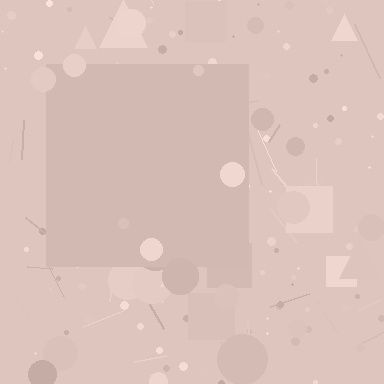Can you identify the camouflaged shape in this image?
The camouflaged shape is a square.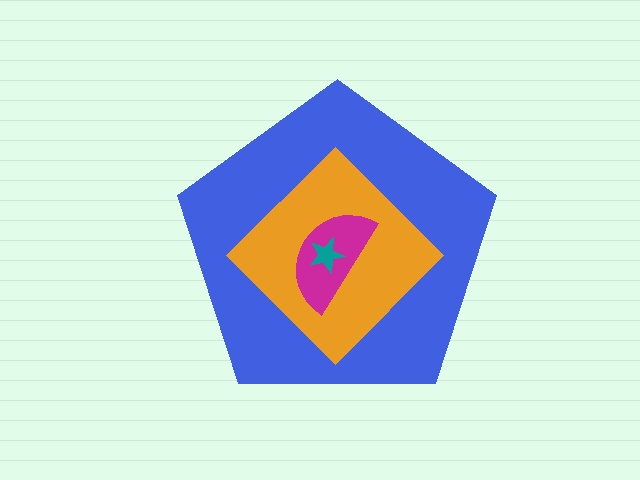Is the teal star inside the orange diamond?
Yes.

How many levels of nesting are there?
4.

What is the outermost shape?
The blue pentagon.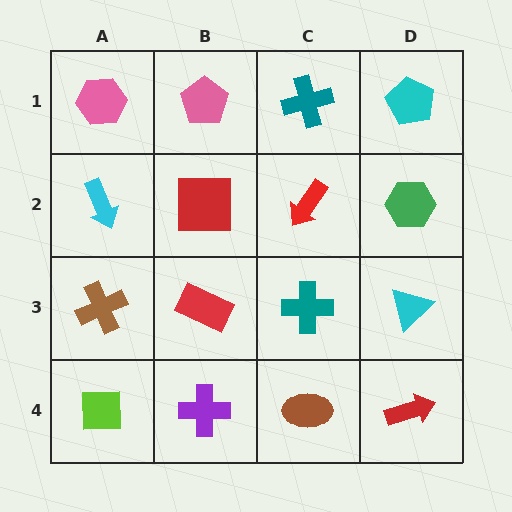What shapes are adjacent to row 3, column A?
A cyan arrow (row 2, column A), a lime square (row 4, column A), a red rectangle (row 3, column B).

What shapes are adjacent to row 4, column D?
A cyan triangle (row 3, column D), a brown ellipse (row 4, column C).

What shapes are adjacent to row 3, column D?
A green hexagon (row 2, column D), a red arrow (row 4, column D), a teal cross (row 3, column C).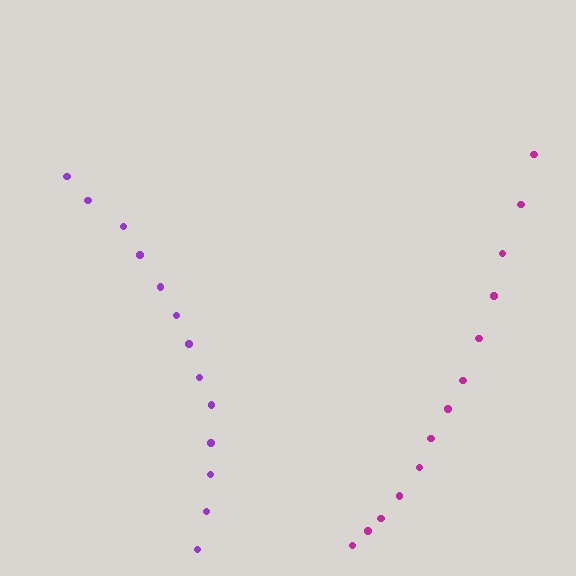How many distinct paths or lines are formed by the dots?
There are 2 distinct paths.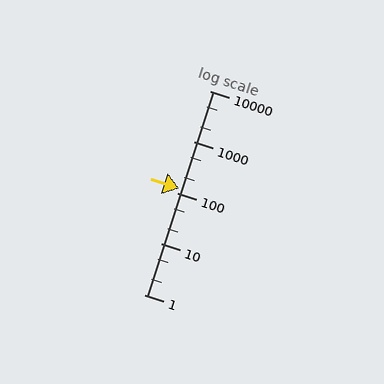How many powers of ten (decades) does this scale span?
The scale spans 4 decades, from 1 to 10000.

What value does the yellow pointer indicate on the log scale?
The pointer indicates approximately 120.